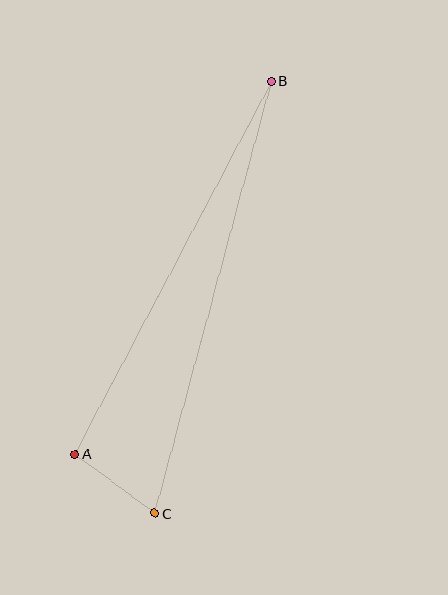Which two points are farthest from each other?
Points B and C are farthest from each other.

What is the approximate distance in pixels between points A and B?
The distance between A and B is approximately 421 pixels.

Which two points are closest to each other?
Points A and C are closest to each other.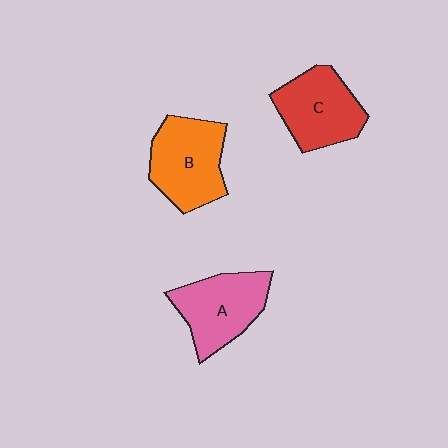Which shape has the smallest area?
Shape C (red).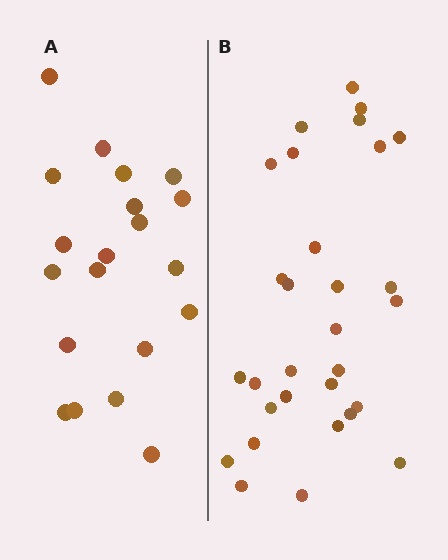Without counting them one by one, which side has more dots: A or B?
Region B (the right region) has more dots.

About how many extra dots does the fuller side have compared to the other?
Region B has roughly 10 or so more dots than region A.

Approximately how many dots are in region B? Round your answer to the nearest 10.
About 30 dots.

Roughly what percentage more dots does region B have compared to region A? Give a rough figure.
About 50% more.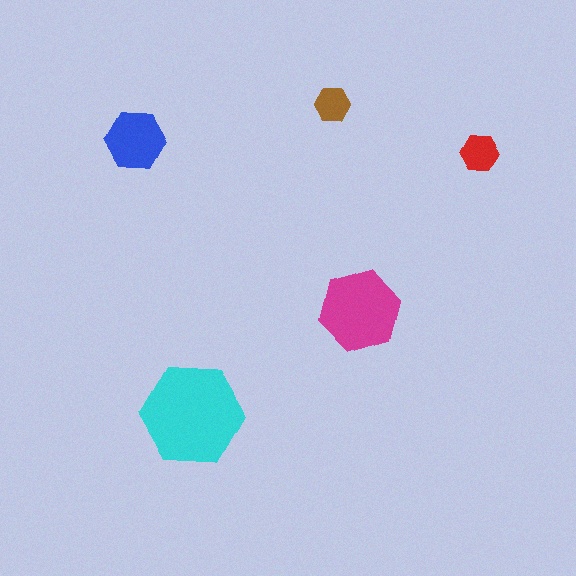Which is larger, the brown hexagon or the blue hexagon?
The blue one.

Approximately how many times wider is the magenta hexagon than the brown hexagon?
About 2.5 times wider.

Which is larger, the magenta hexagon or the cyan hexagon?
The cyan one.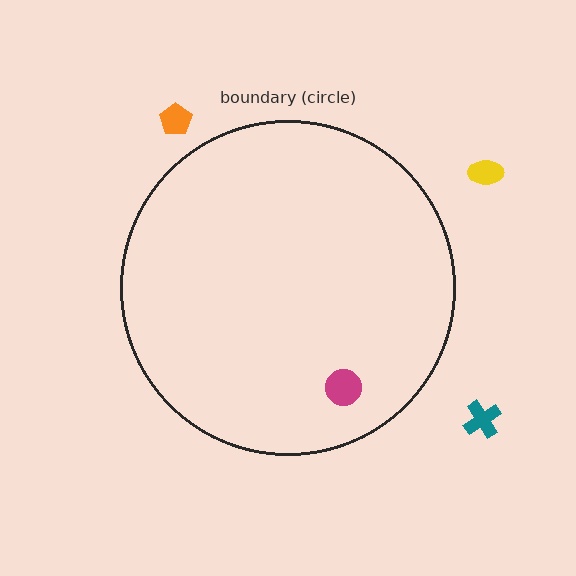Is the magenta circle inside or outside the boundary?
Inside.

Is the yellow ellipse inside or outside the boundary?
Outside.